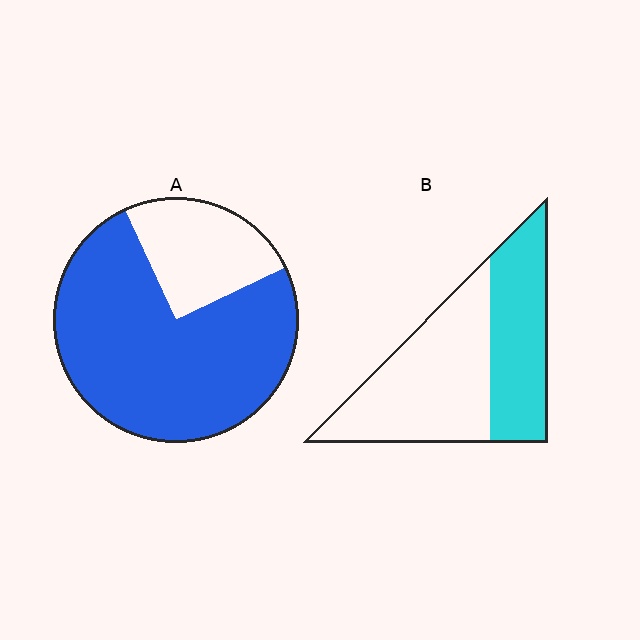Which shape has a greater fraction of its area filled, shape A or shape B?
Shape A.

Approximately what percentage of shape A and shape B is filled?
A is approximately 75% and B is approximately 40%.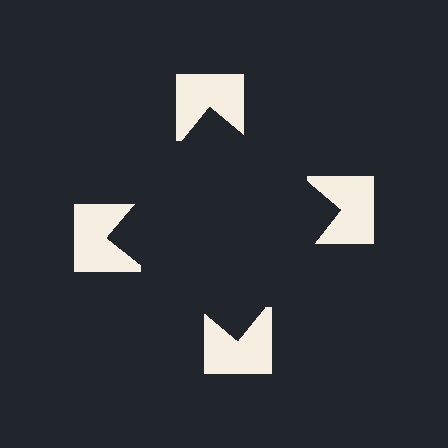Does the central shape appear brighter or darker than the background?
It typically appears slightly darker than the background, even though no actual brightness change is drawn.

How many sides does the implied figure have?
4 sides.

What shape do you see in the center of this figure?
An illusory square — its edges are inferred from the aligned wedge cuts in the notched squares, not physically drawn.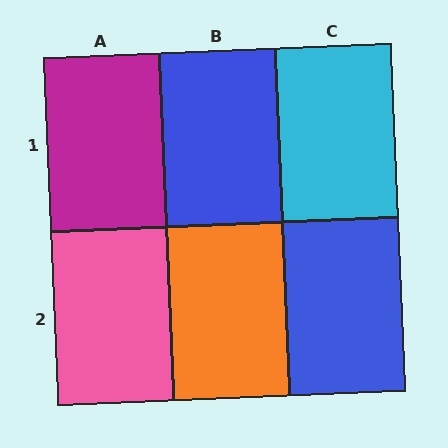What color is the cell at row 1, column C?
Cyan.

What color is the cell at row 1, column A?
Magenta.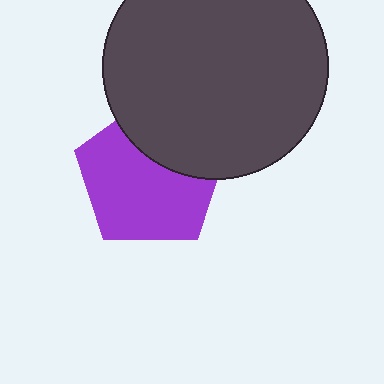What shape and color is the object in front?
The object in front is a dark gray circle.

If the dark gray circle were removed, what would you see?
You would see the complete purple pentagon.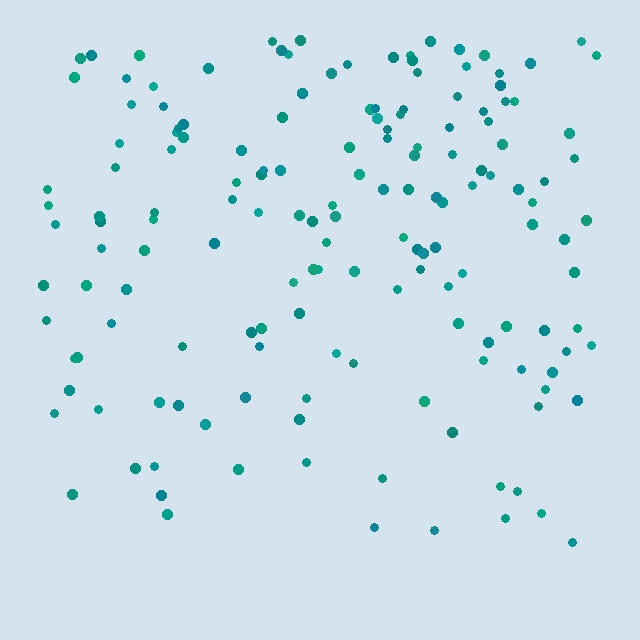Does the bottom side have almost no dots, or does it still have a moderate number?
Still a moderate number, just noticeably fewer than the top.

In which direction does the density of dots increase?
From bottom to top, with the top side densest.